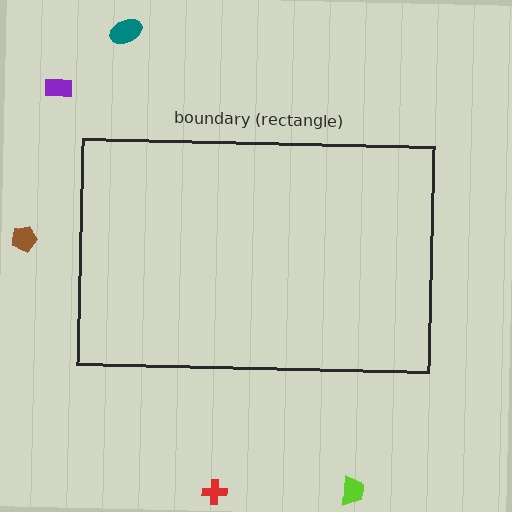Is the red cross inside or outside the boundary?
Outside.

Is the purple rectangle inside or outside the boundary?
Outside.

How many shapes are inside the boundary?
0 inside, 5 outside.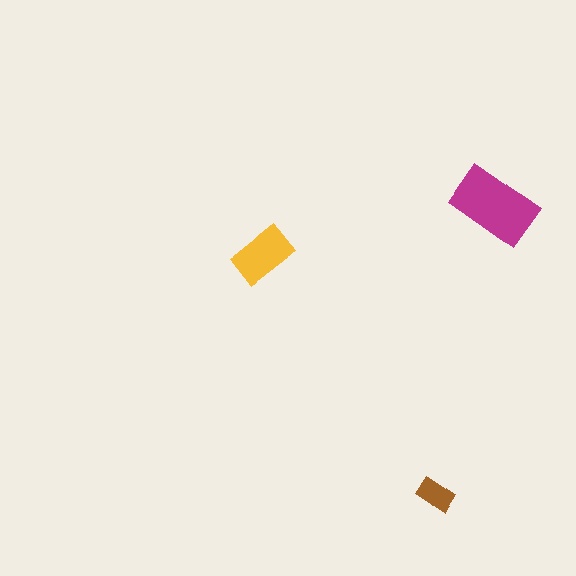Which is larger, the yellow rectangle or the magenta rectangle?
The magenta one.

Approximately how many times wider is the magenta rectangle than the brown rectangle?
About 2.5 times wider.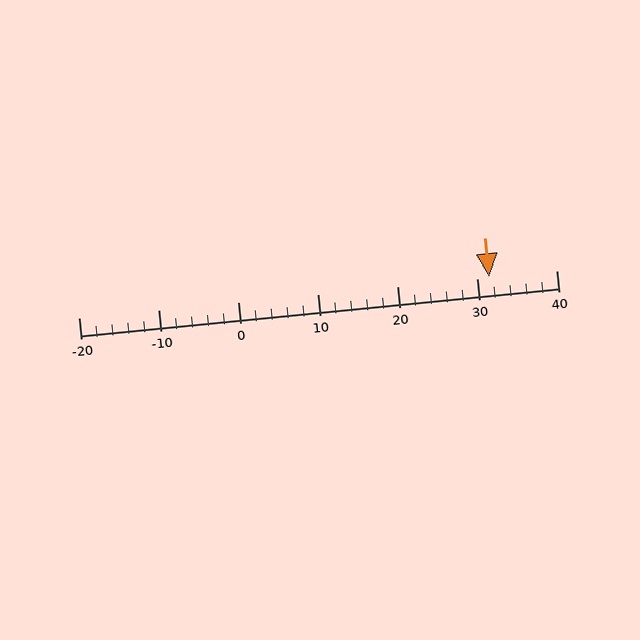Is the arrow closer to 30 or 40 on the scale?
The arrow is closer to 30.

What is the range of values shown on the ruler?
The ruler shows values from -20 to 40.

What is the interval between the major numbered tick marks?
The major tick marks are spaced 10 units apart.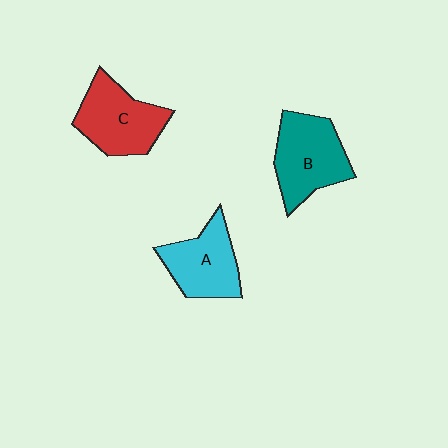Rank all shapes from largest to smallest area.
From largest to smallest: B (teal), C (red), A (cyan).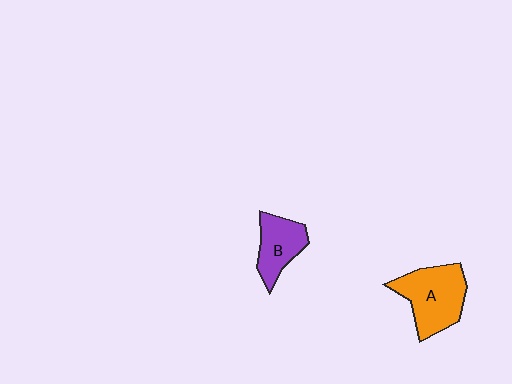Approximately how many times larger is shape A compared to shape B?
Approximately 1.5 times.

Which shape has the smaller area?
Shape B (purple).